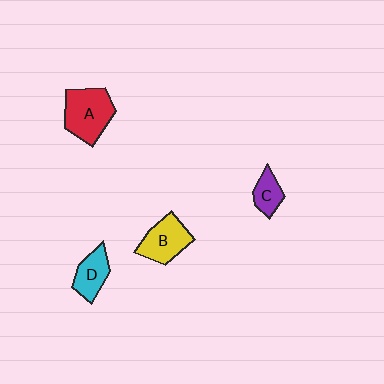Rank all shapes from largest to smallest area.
From largest to smallest: A (red), B (yellow), D (cyan), C (purple).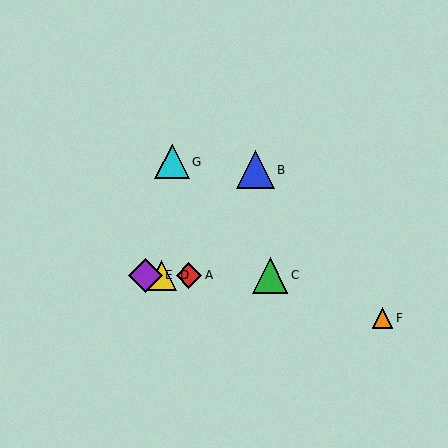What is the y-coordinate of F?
Object F is at y≈318.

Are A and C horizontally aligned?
Yes, both are at y≈275.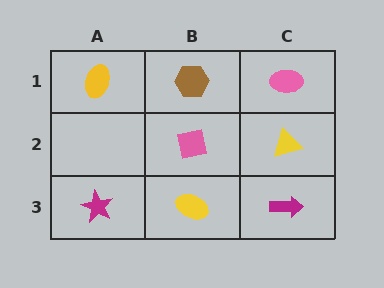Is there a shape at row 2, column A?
No, that cell is empty.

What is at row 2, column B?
A pink square.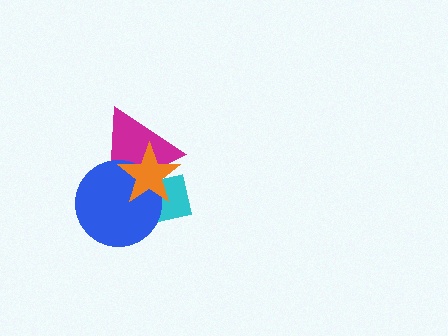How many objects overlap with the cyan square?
3 objects overlap with the cyan square.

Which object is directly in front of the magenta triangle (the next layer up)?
The blue circle is directly in front of the magenta triangle.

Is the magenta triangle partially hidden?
Yes, it is partially covered by another shape.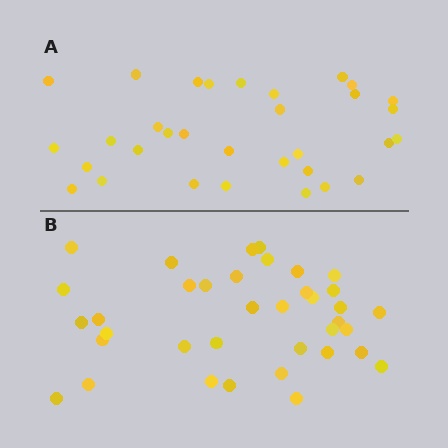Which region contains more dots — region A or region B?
Region B (the bottom region) has more dots.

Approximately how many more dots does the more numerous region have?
Region B has about 5 more dots than region A.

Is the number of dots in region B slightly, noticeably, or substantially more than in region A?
Region B has only slightly more — the two regions are fairly close. The ratio is roughly 1.2 to 1.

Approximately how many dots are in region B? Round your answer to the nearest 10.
About 40 dots. (The exact count is 37, which rounds to 40.)